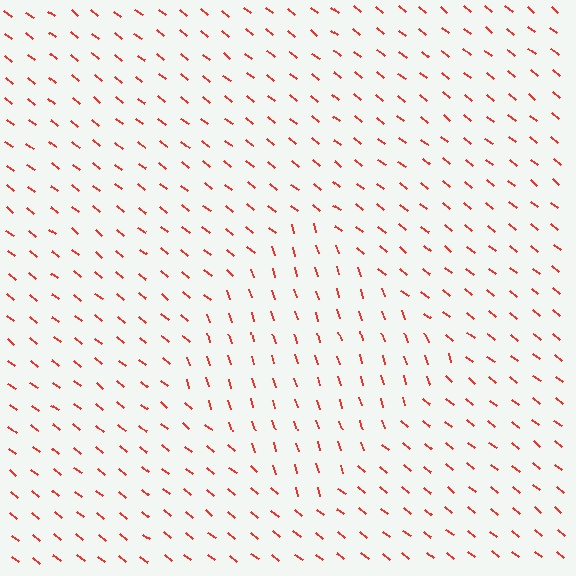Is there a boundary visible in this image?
Yes, there is a texture boundary formed by a change in line orientation.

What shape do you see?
I see a diamond.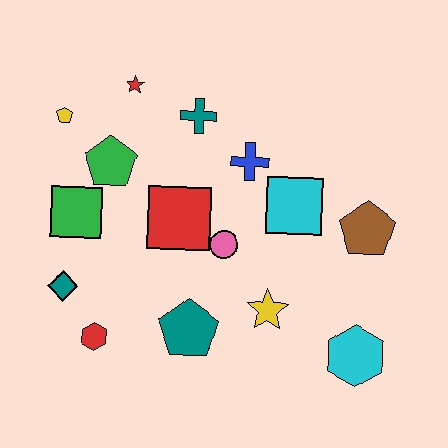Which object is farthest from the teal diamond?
The brown pentagon is farthest from the teal diamond.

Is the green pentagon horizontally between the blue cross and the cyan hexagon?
No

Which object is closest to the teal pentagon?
The yellow star is closest to the teal pentagon.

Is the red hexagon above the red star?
No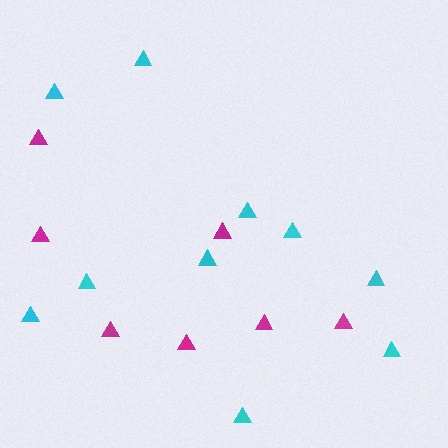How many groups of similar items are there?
There are 2 groups: one group of cyan triangles (10) and one group of magenta triangles (7).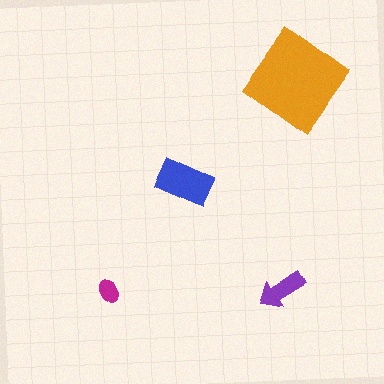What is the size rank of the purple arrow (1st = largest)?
3rd.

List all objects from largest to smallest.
The orange diamond, the blue rectangle, the purple arrow, the magenta ellipse.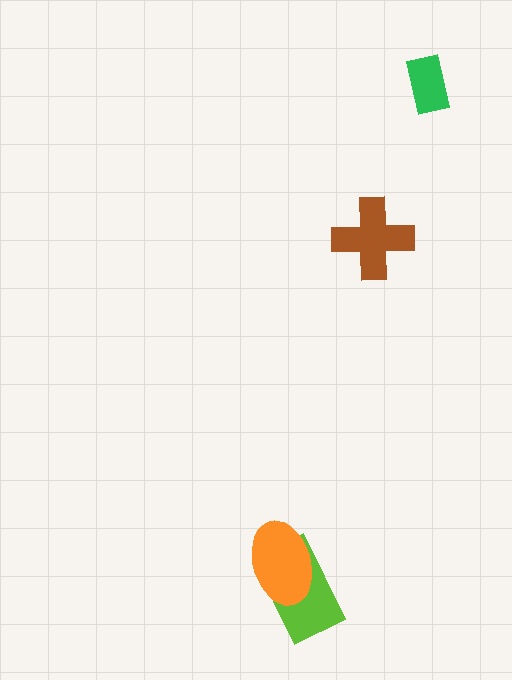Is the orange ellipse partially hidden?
No, no other shape covers it.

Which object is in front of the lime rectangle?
The orange ellipse is in front of the lime rectangle.